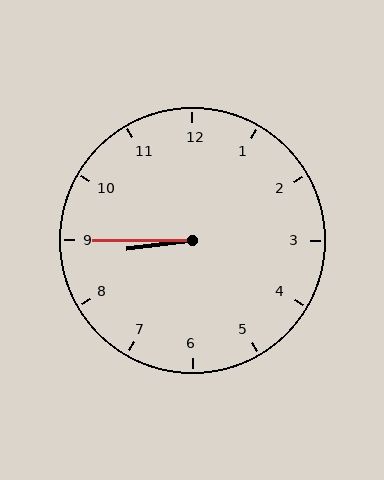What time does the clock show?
8:45.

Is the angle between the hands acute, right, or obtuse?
It is acute.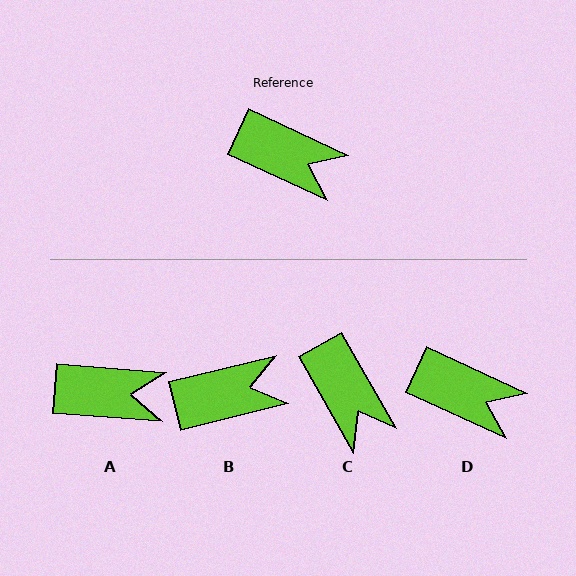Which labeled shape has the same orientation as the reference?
D.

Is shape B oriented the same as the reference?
No, it is off by about 39 degrees.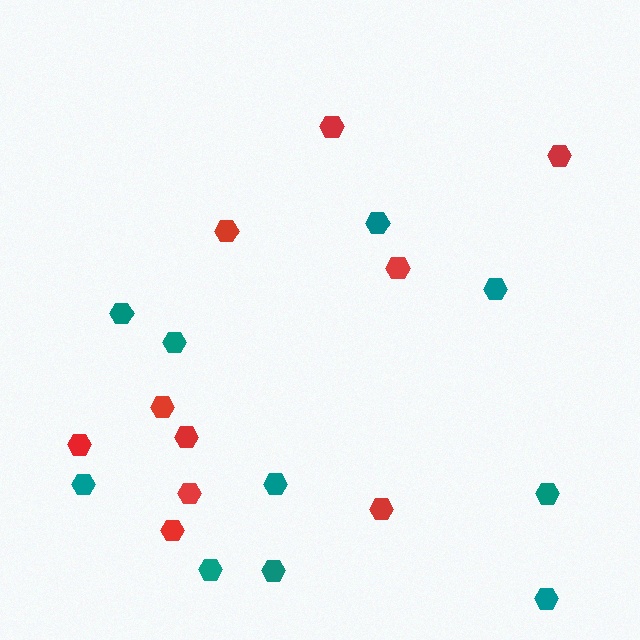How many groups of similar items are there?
There are 2 groups: one group of red hexagons (10) and one group of teal hexagons (10).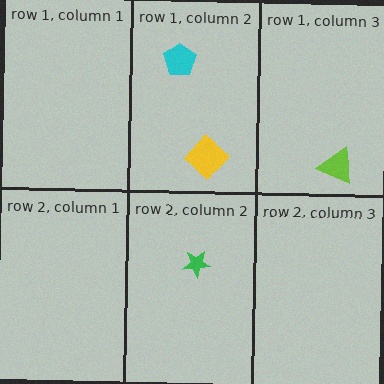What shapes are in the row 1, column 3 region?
The lime triangle.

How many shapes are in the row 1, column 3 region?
1.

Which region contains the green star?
The row 2, column 2 region.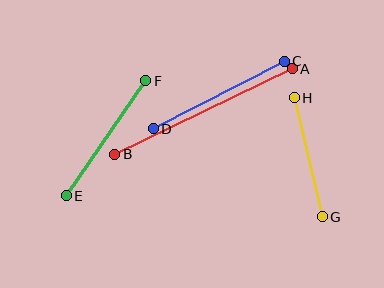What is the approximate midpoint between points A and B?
The midpoint is at approximately (204, 111) pixels.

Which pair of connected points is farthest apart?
Points A and B are farthest apart.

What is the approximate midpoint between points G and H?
The midpoint is at approximately (308, 157) pixels.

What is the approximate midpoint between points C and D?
The midpoint is at approximately (219, 95) pixels.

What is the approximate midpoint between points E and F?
The midpoint is at approximately (106, 138) pixels.